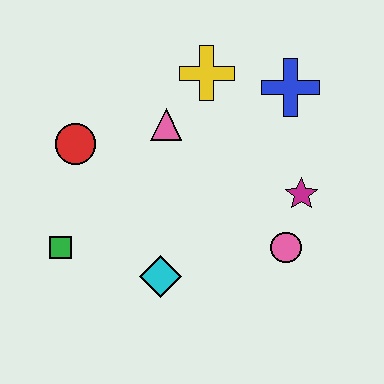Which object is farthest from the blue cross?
The green square is farthest from the blue cross.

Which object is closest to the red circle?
The pink triangle is closest to the red circle.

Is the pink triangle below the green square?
No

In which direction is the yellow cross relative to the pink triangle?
The yellow cross is above the pink triangle.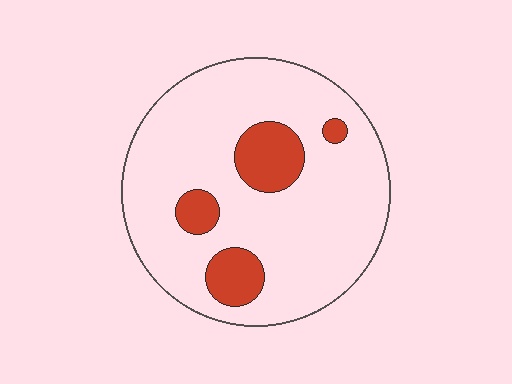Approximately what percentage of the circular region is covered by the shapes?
Approximately 15%.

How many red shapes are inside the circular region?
4.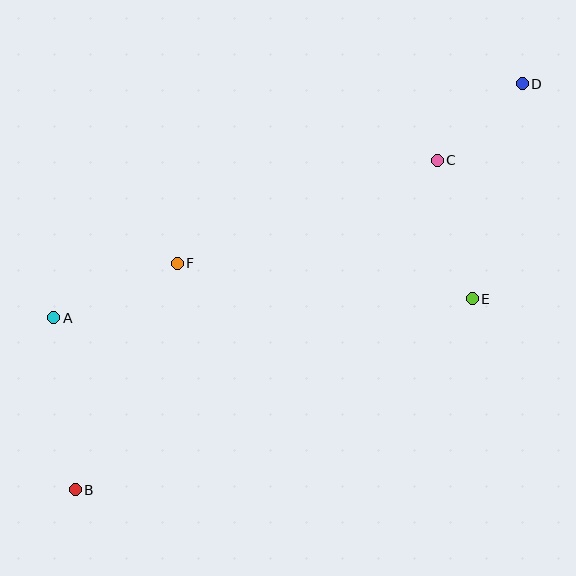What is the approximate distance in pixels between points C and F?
The distance between C and F is approximately 280 pixels.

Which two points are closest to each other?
Points C and D are closest to each other.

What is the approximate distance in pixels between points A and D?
The distance between A and D is approximately 524 pixels.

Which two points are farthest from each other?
Points B and D are farthest from each other.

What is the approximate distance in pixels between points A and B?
The distance between A and B is approximately 174 pixels.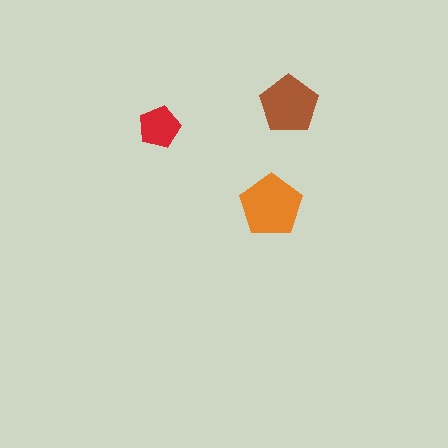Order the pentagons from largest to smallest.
the orange one, the brown one, the red one.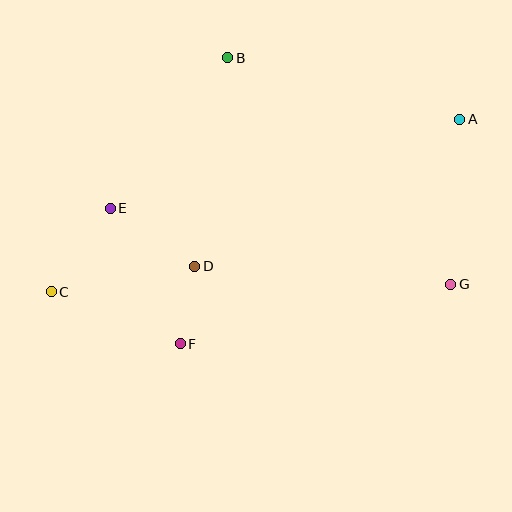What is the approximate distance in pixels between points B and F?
The distance between B and F is approximately 290 pixels.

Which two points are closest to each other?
Points D and F are closest to each other.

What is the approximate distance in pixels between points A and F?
The distance between A and F is approximately 358 pixels.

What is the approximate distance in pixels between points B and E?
The distance between B and E is approximately 191 pixels.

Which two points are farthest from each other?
Points A and C are farthest from each other.